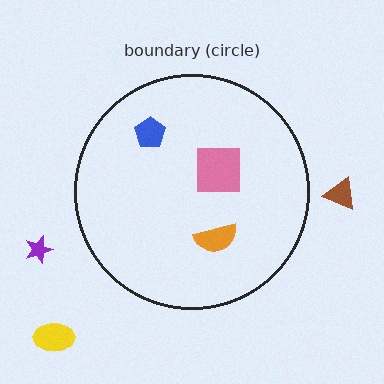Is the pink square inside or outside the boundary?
Inside.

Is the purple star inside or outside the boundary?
Outside.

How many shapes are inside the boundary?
3 inside, 3 outside.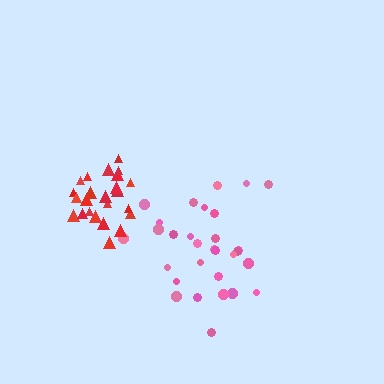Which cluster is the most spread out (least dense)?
Pink.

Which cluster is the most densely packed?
Red.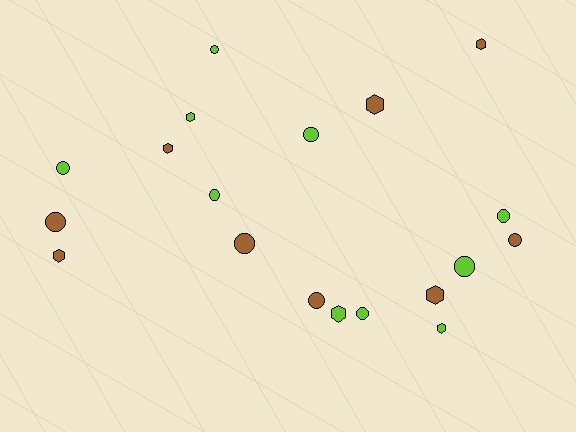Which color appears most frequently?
Lime, with 10 objects.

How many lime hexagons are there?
There are 3 lime hexagons.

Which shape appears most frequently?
Circle, with 11 objects.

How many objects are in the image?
There are 19 objects.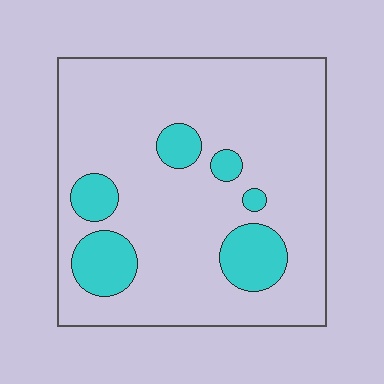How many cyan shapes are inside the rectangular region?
6.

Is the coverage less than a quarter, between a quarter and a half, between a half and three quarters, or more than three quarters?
Less than a quarter.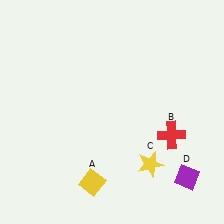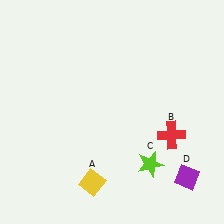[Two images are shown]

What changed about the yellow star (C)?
In Image 1, C is yellow. In Image 2, it changed to lime.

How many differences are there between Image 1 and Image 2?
There is 1 difference between the two images.